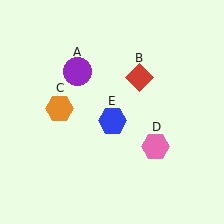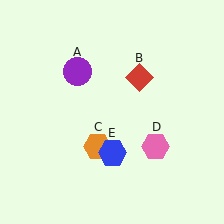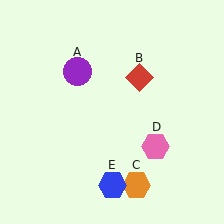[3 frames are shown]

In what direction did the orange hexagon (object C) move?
The orange hexagon (object C) moved down and to the right.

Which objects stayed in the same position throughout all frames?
Purple circle (object A) and red diamond (object B) and pink hexagon (object D) remained stationary.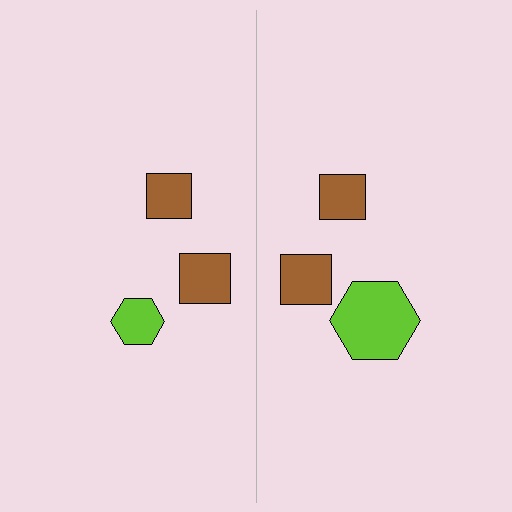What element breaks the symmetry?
The lime hexagon on the right side has a different size than its mirror counterpart.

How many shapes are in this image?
There are 6 shapes in this image.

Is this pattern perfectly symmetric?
No, the pattern is not perfectly symmetric. The lime hexagon on the right side has a different size than its mirror counterpart.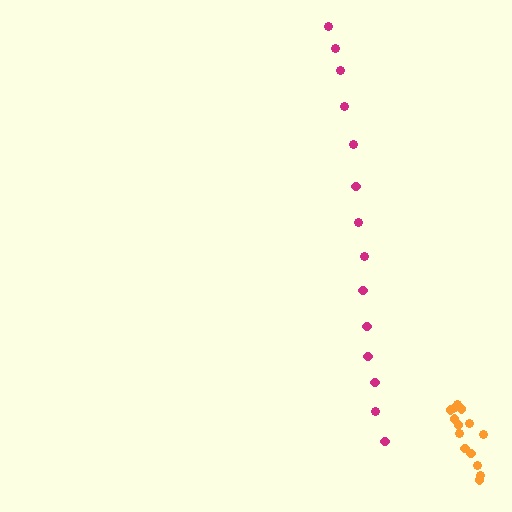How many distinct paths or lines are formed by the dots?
There are 2 distinct paths.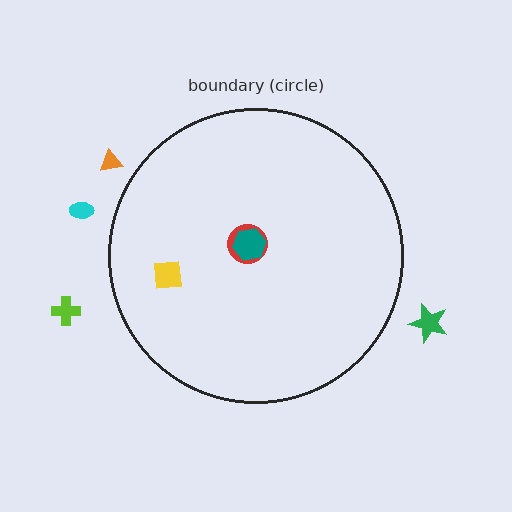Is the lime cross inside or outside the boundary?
Outside.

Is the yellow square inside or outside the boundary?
Inside.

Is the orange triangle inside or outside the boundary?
Outside.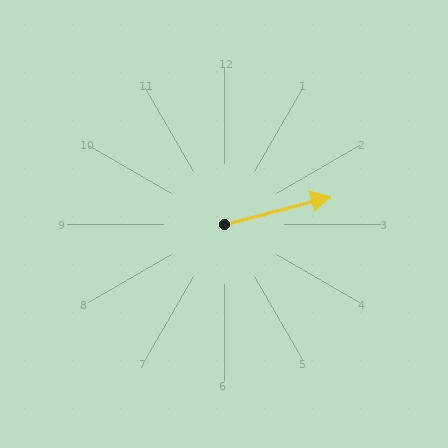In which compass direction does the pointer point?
East.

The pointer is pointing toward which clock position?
Roughly 3 o'clock.